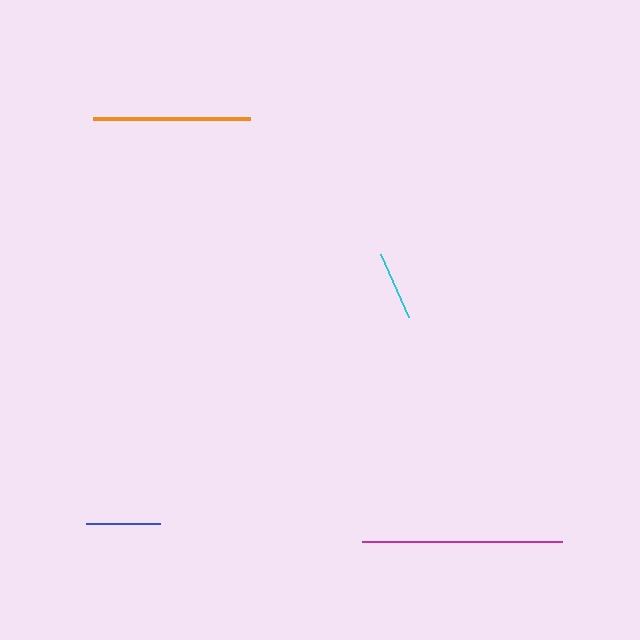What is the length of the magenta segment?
The magenta segment is approximately 200 pixels long.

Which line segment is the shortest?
The cyan line is the shortest at approximately 69 pixels.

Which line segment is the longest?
The magenta line is the longest at approximately 200 pixels.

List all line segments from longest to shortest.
From longest to shortest: magenta, orange, blue, cyan.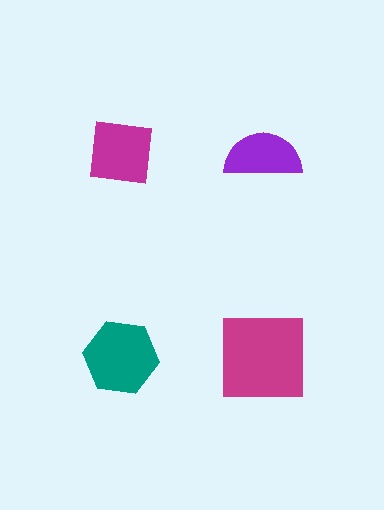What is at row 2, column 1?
A teal hexagon.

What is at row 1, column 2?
A purple semicircle.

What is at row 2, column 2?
A magenta square.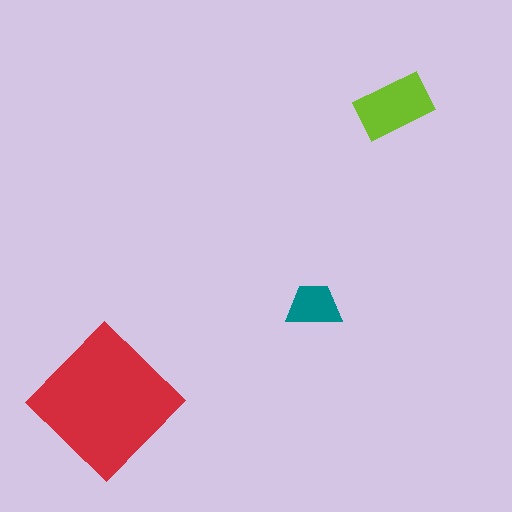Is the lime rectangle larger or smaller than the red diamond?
Smaller.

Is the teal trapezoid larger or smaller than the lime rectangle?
Smaller.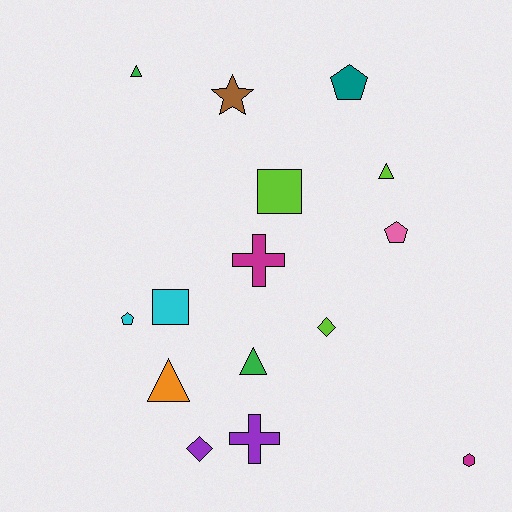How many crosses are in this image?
There are 2 crosses.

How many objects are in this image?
There are 15 objects.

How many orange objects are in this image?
There is 1 orange object.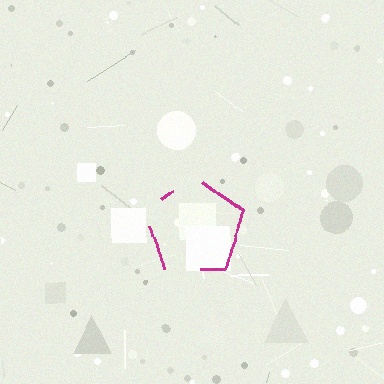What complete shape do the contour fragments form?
The contour fragments form a pentagon.